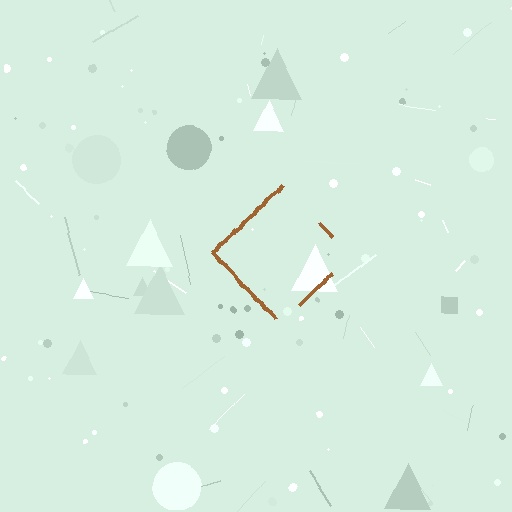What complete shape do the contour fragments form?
The contour fragments form a diamond.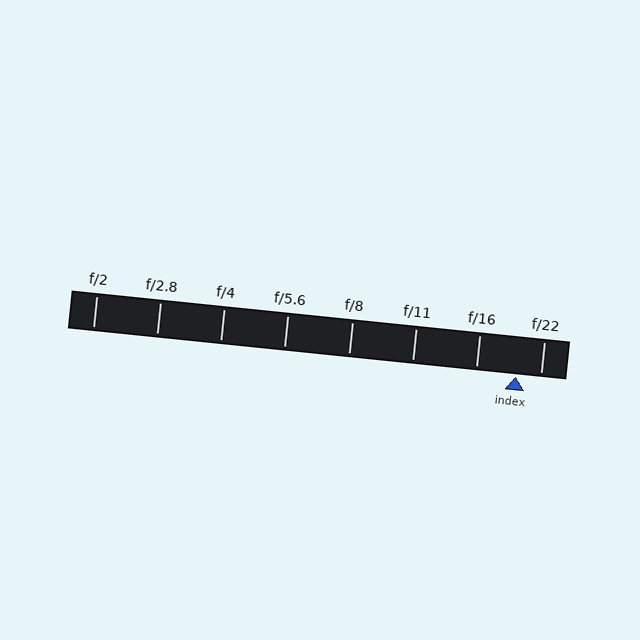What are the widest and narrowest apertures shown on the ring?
The widest aperture shown is f/2 and the narrowest is f/22.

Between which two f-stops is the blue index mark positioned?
The index mark is between f/16 and f/22.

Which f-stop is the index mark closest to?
The index mark is closest to f/22.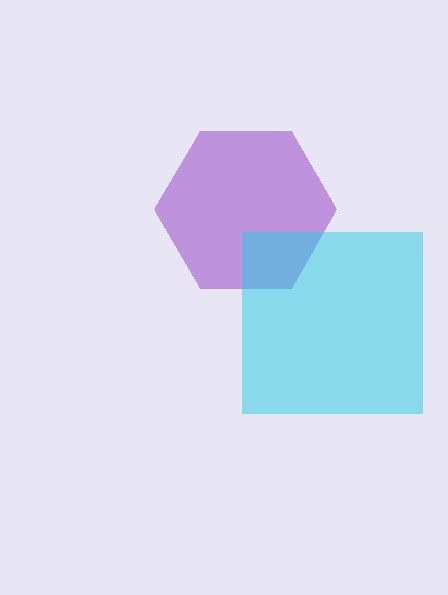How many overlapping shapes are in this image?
There are 2 overlapping shapes in the image.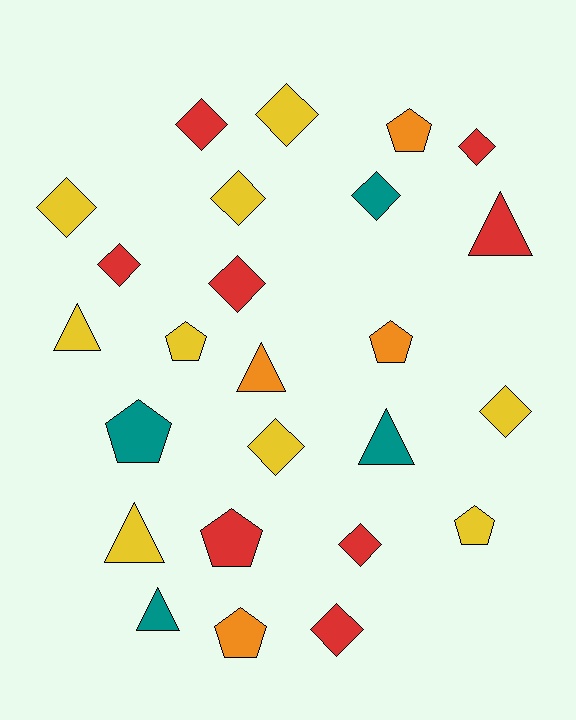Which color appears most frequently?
Yellow, with 9 objects.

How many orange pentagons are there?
There are 3 orange pentagons.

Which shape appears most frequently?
Diamond, with 12 objects.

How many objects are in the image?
There are 25 objects.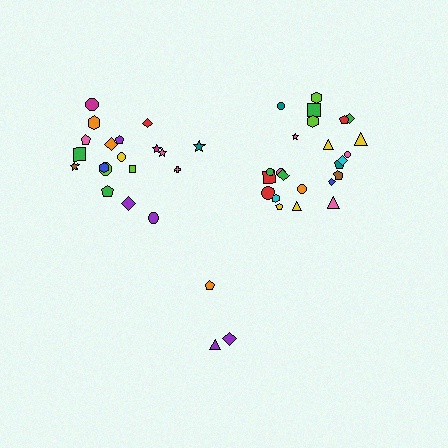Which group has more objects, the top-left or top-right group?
The top-right group.